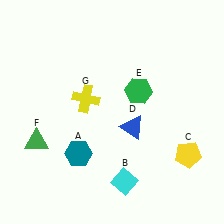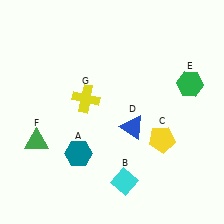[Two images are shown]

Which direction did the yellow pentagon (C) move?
The yellow pentagon (C) moved left.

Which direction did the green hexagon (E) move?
The green hexagon (E) moved right.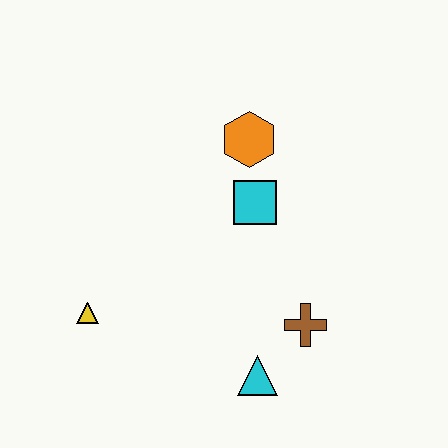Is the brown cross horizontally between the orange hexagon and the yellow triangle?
No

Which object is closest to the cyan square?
The orange hexagon is closest to the cyan square.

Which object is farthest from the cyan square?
The yellow triangle is farthest from the cyan square.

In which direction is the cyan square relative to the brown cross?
The cyan square is above the brown cross.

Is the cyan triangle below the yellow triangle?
Yes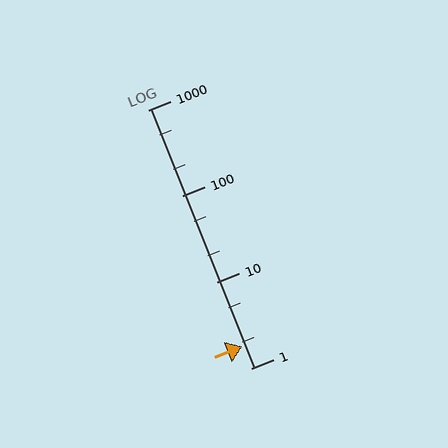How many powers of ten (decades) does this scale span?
The scale spans 3 decades, from 1 to 1000.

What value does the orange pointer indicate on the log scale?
The pointer indicates approximately 1.8.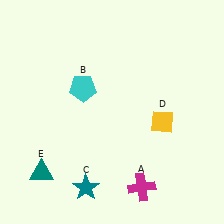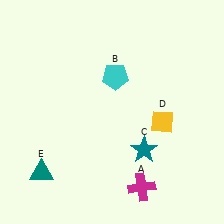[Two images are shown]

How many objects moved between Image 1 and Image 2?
2 objects moved between the two images.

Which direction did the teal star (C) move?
The teal star (C) moved right.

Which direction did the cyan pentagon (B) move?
The cyan pentagon (B) moved right.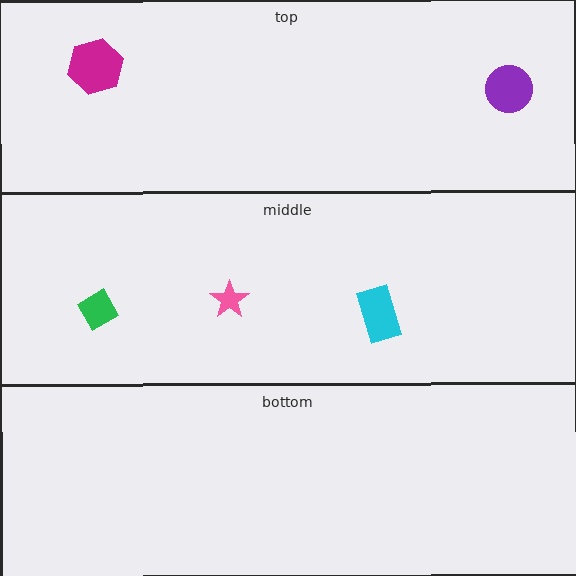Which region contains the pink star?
The middle region.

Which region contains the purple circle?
The top region.